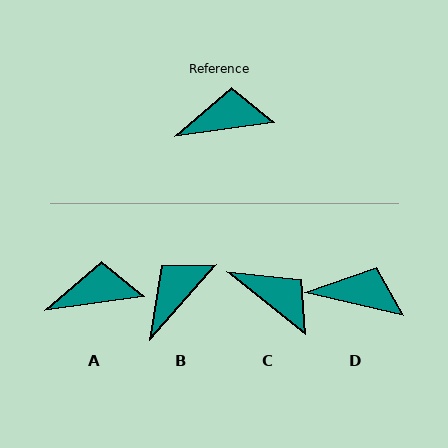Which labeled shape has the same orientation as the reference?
A.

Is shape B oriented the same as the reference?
No, it is off by about 40 degrees.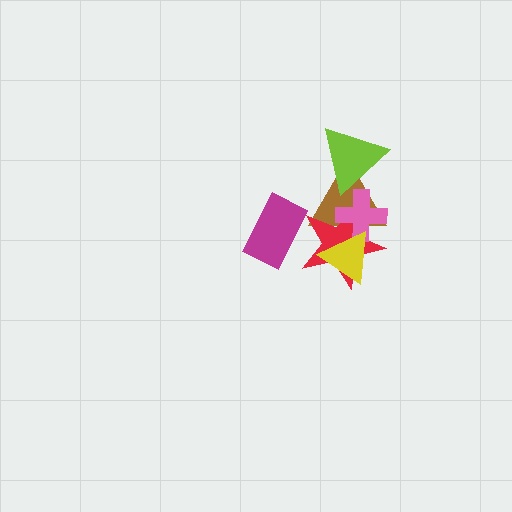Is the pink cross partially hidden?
Yes, it is partially covered by another shape.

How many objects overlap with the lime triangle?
2 objects overlap with the lime triangle.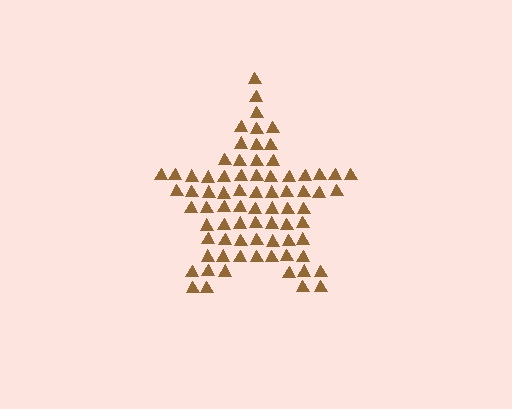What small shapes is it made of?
It is made of small triangles.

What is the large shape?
The large shape is a star.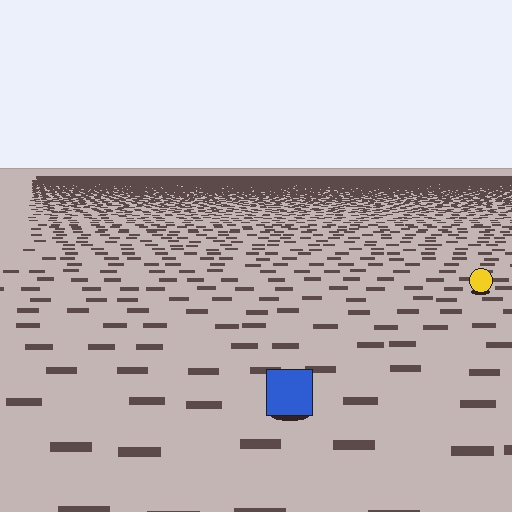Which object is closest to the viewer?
The blue square is closest. The texture marks near it are larger and more spread out.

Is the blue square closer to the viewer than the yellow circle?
Yes. The blue square is closer — you can tell from the texture gradient: the ground texture is coarser near it.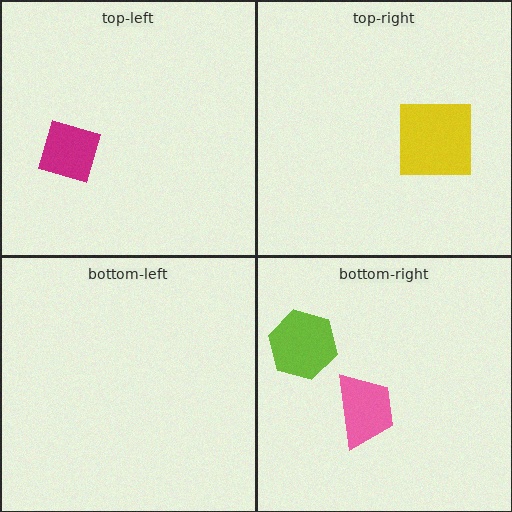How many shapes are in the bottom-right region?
2.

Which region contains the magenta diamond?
The top-left region.